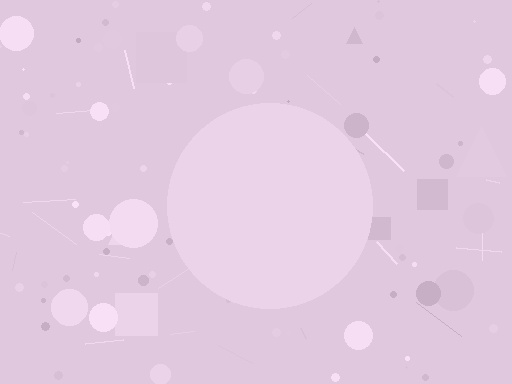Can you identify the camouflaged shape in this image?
The camouflaged shape is a circle.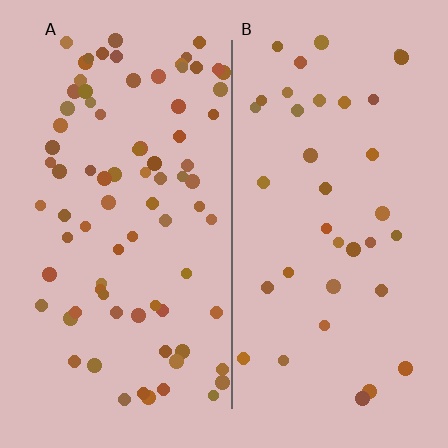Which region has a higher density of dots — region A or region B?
A (the left).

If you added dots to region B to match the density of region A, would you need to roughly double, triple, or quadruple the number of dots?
Approximately double.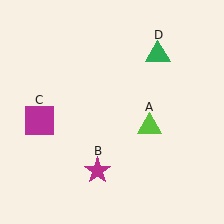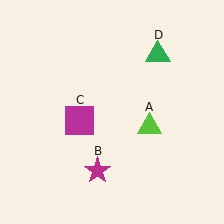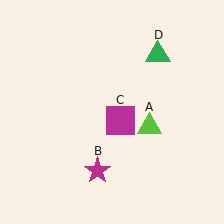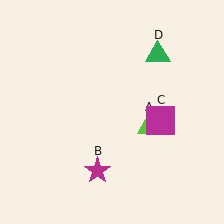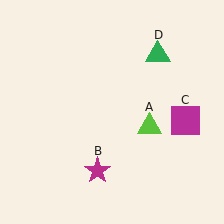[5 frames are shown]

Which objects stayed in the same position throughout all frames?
Lime triangle (object A) and magenta star (object B) and green triangle (object D) remained stationary.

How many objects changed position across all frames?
1 object changed position: magenta square (object C).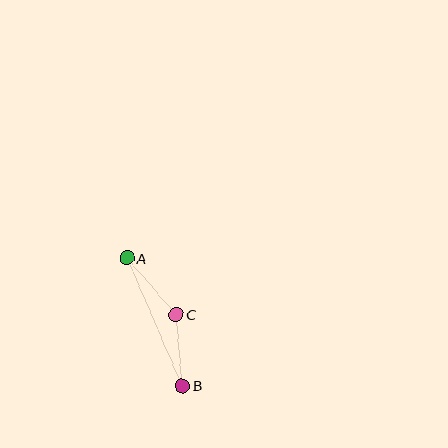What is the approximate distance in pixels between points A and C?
The distance between A and C is approximately 75 pixels.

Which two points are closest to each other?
Points B and C are closest to each other.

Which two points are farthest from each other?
Points A and B are farthest from each other.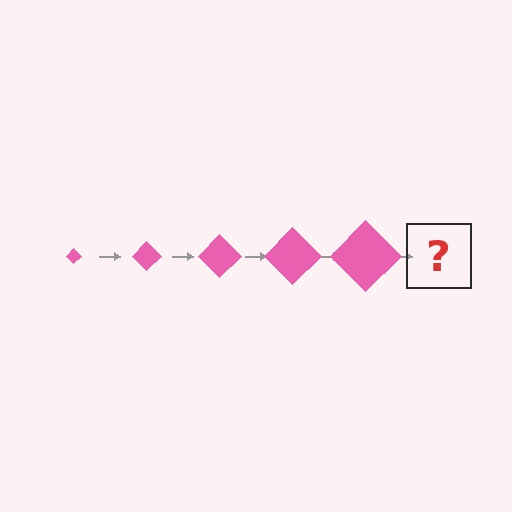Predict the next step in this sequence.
The next step is a pink diamond, larger than the previous one.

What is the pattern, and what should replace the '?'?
The pattern is that the diamond gets progressively larger each step. The '?' should be a pink diamond, larger than the previous one.